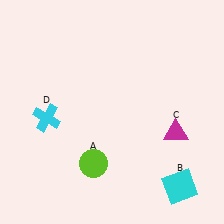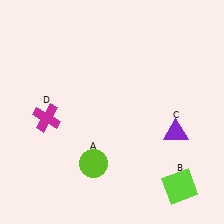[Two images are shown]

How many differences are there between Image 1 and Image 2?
There are 3 differences between the two images.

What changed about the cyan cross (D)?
In Image 1, D is cyan. In Image 2, it changed to magenta.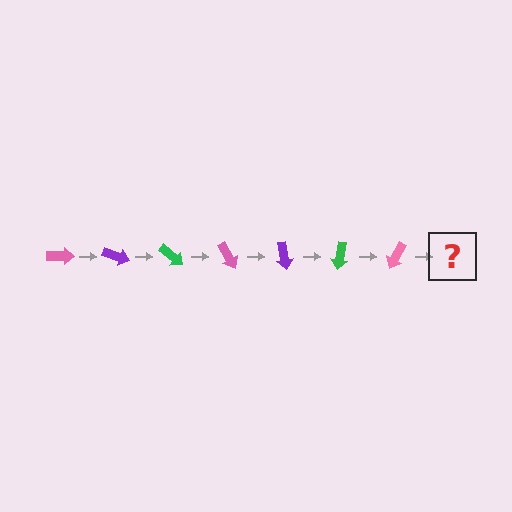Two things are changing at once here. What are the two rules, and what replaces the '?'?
The two rules are that it rotates 20 degrees each step and the color cycles through pink, purple, and green. The '?' should be a purple arrow, rotated 140 degrees from the start.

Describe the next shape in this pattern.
It should be a purple arrow, rotated 140 degrees from the start.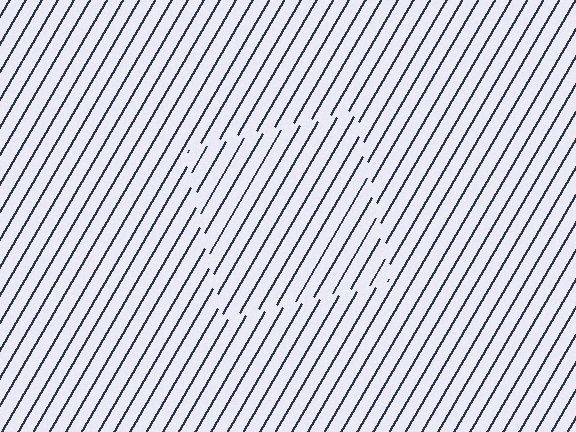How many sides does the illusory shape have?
4 sides — the line-ends trace a square.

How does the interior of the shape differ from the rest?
The interior of the shape contains the same grating, shifted by half a period — the contour is defined by the phase discontinuity where line-ends from the inner and outer gratings abut.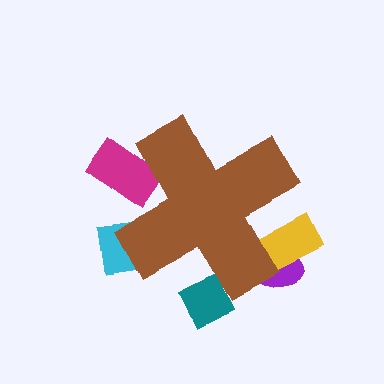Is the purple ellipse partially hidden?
Yes, the purple ellipse is partially hidden behind the brown cross.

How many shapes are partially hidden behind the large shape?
5 shapes are partially hidden.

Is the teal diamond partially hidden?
Yes, the teal diamond is partially hidden behind the brown cross.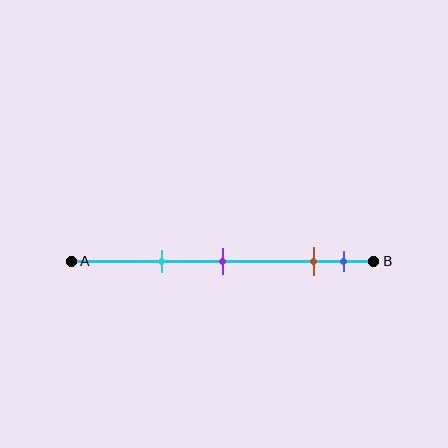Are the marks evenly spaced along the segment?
No, the marks are not evenly spaced.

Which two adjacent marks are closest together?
The brown and blue marks are the closest adjacent pair.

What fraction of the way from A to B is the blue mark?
The blue mark is approximately 90% (0.9) of the way from A to B.